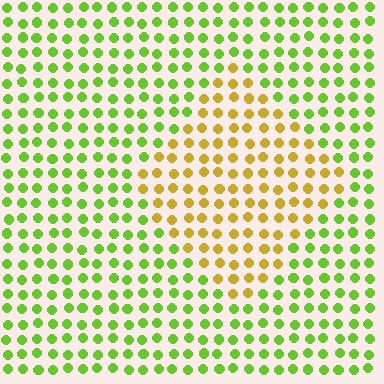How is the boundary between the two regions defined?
The boundary is defined purely by a slight shift in hue (about 49 degrees). Spacing, size, and orientation are identical on both sides.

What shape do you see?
I see a diamond.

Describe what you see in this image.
The image is filled with small lime elements in a uniform arrangement. A diamond-shaped region is visible where the elements are tinted to a slightly different hue, forming a subtle color boundary.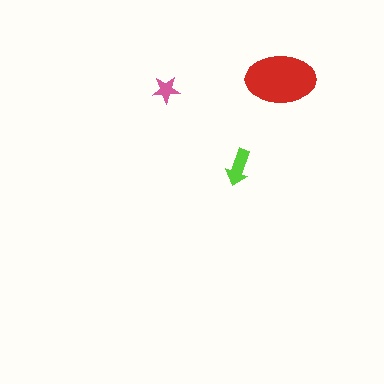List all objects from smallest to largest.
The pink star, the lime arrow, the red ellipse.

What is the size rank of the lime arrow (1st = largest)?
2nd.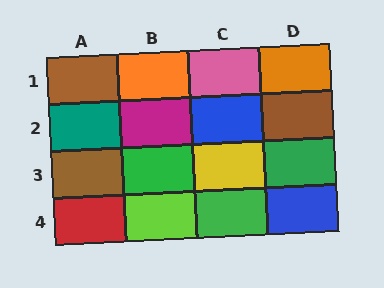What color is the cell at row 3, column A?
Brown.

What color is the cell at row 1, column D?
Orange.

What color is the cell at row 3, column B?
Green.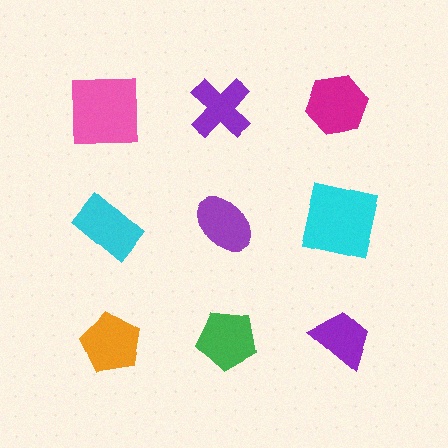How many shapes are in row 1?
3 shapes.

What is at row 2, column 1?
A cyan rectangle.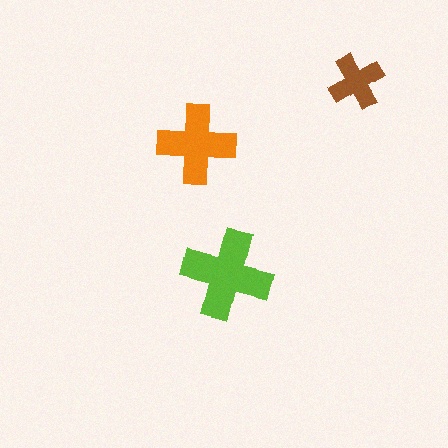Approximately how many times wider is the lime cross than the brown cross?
About 1.5 times wider.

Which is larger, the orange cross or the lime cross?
The lime one.